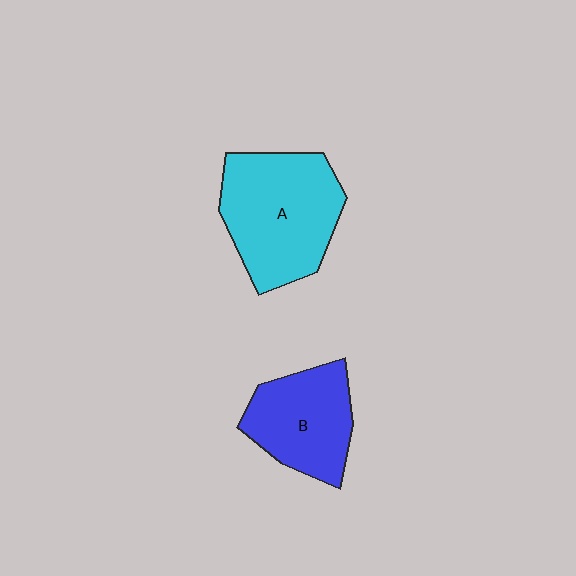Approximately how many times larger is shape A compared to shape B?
Approximately 1.4 times.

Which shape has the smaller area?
Shape B (blue).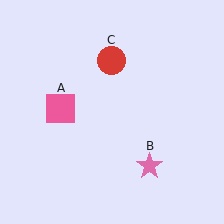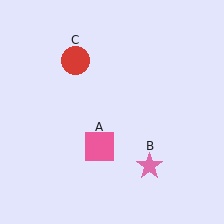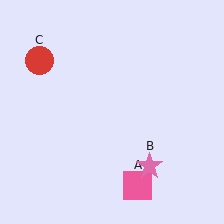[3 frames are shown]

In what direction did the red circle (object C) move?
The red circle (object C) moved left.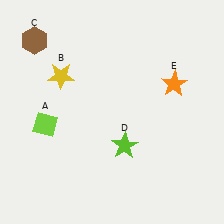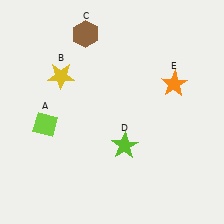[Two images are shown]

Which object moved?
The brown hexagon (C) moved right.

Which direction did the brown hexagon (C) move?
The brown hexagon (C) moved right.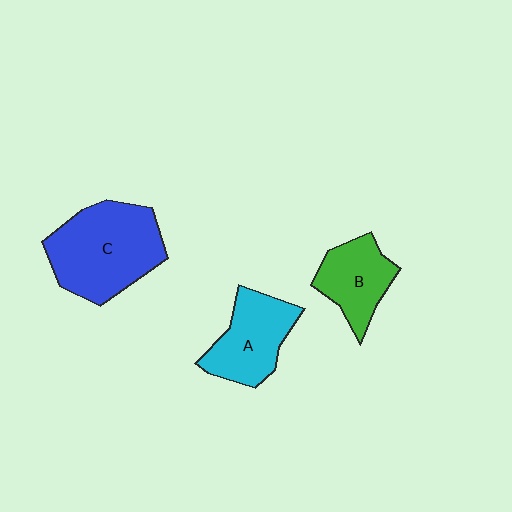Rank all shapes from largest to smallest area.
From largest to smallest: C (blue), A (cyan), B (green).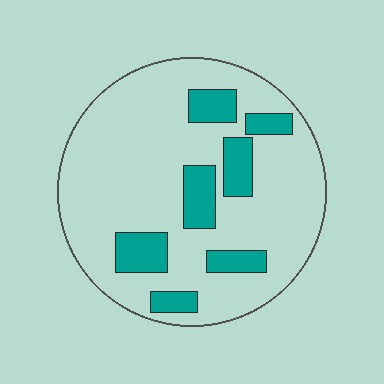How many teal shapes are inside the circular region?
7.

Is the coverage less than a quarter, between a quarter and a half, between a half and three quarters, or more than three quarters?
Less than a quarter.